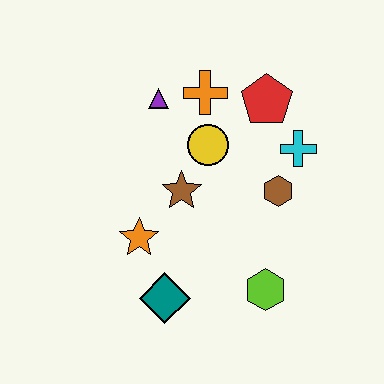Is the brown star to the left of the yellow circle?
Yes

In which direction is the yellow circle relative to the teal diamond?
The yellow circle is above the teal diamond.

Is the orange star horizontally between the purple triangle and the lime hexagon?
No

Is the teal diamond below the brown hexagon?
Yes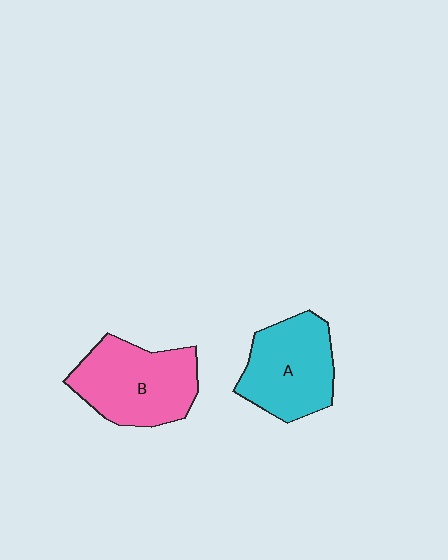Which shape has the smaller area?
Shape A (cyan).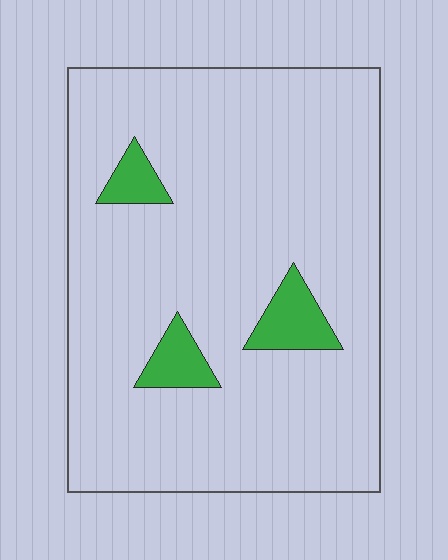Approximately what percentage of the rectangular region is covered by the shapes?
Approximately 10%.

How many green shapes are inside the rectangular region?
3.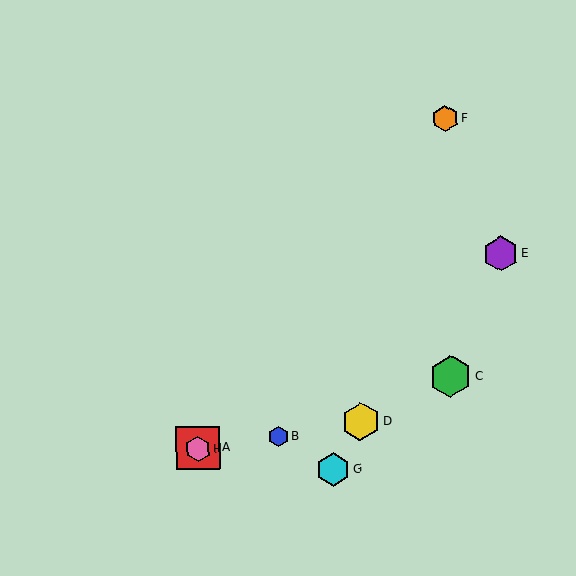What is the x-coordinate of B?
Object B is at x≈278.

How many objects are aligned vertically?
2 objects (A, H) are aligned vertically.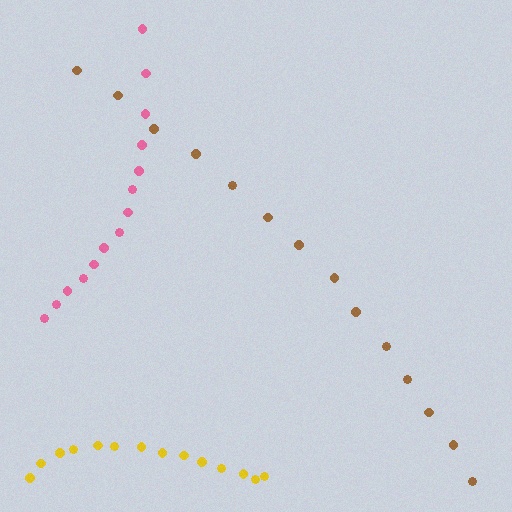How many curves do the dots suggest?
There are 3 distinct paths.